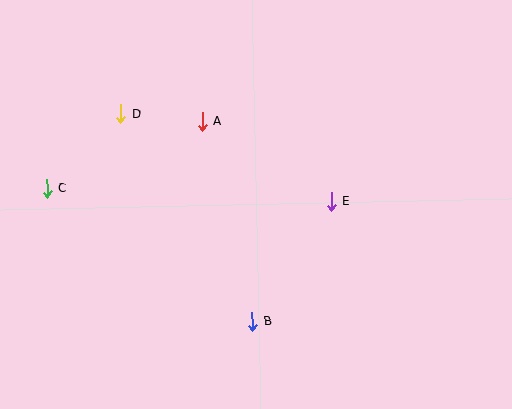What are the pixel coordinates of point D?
Point D is at (121, 113).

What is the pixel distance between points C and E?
The distance between C and E is 285 pixels.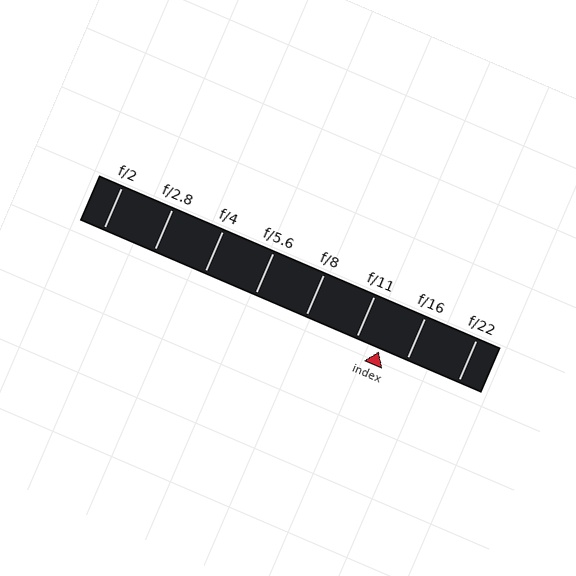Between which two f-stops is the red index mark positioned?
The index mark is between f/11 and f/16.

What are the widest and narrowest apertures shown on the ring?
The widest aperture shown is f/2 and the narrowest is f/22.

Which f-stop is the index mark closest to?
The index mark is closest to f/11.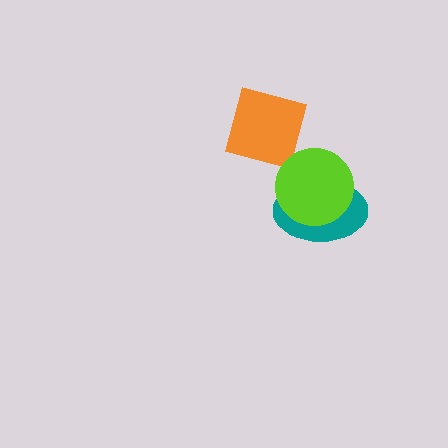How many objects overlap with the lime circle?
1 object overlaps with the lime circle.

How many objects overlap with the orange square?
0 objects overlap with the orange square.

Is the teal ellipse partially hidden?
Yes, it is partially covered by another shape.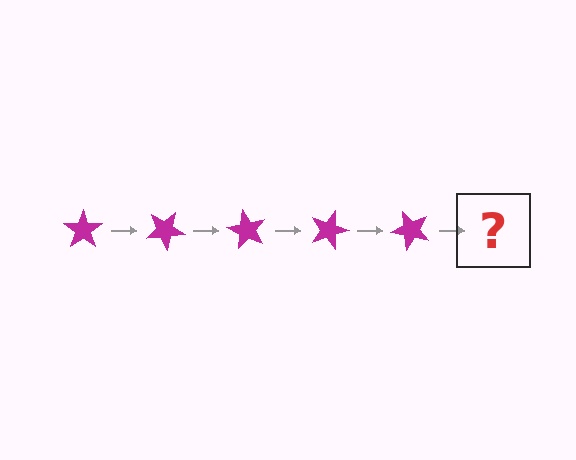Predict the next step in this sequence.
The next step is a magenta star rotated 150 degrees.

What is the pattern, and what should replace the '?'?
The pattern is that the star rotates 30 degrees each step. The '?' should be a magenta star rotated 150 degrees.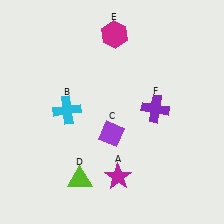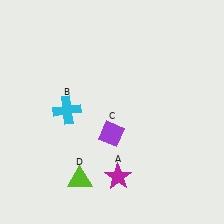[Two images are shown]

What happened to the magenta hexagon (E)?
The magenta hexagon (E) was removed in Image 2. It was in the top-right area of Image 1.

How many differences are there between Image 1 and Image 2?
There are 2 differences between the two images.